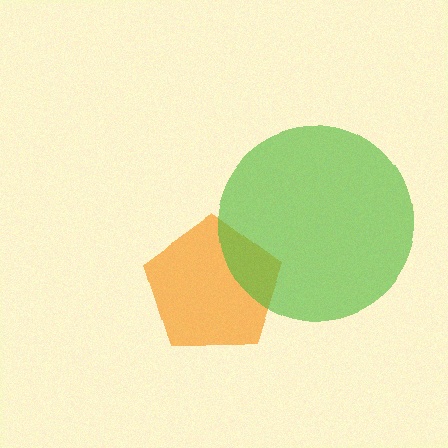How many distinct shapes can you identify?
There are 2 distinct shapes: an orange pentagon, a lime circle.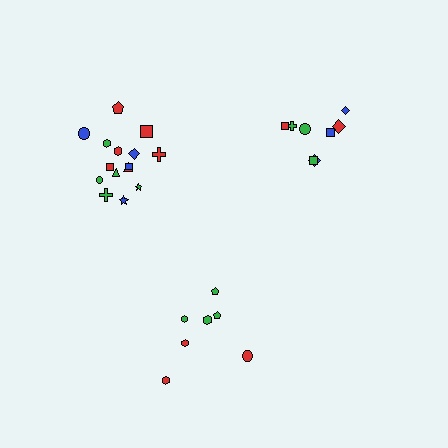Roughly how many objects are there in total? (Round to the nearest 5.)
Roughly 30 objects in total.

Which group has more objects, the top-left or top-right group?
The top-left group.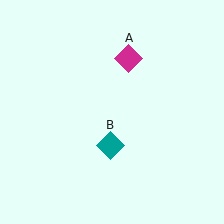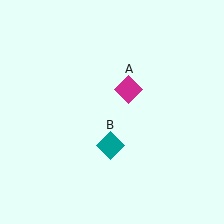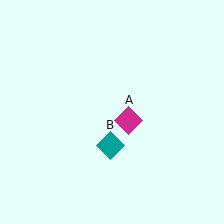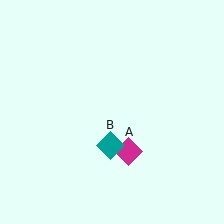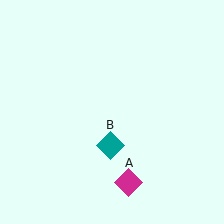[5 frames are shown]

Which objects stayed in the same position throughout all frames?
Teal diamond (object B) remained stationary.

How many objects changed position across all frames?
1 object changed position: magenta diamond (object A).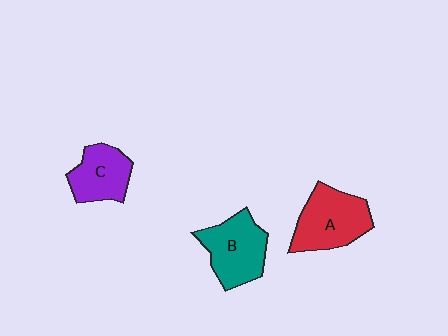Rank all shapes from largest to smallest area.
From largest to smallest: A (red), B (teal), C (purple).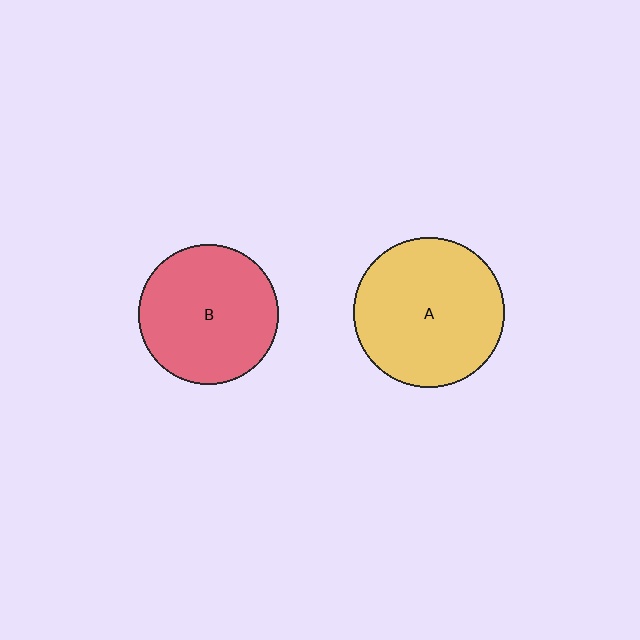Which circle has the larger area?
Circle A (yellow).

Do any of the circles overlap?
No, none of the circles overlap.